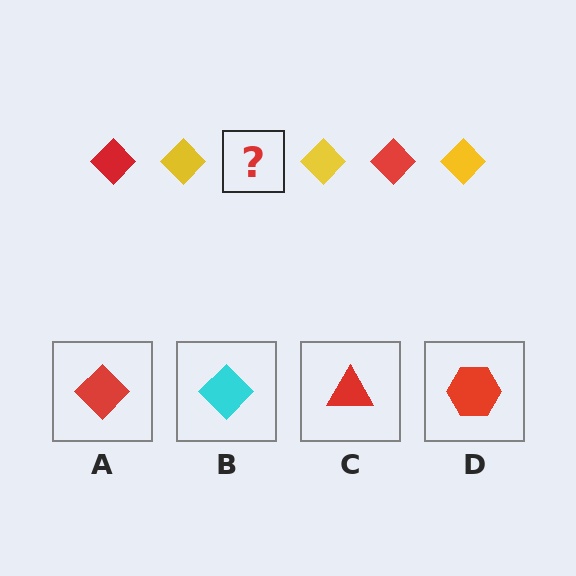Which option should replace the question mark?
Option A.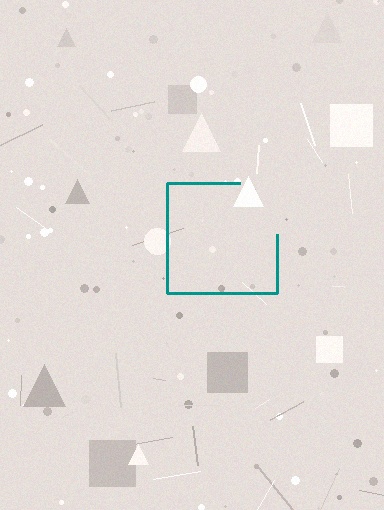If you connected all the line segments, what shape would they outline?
They would outline a square.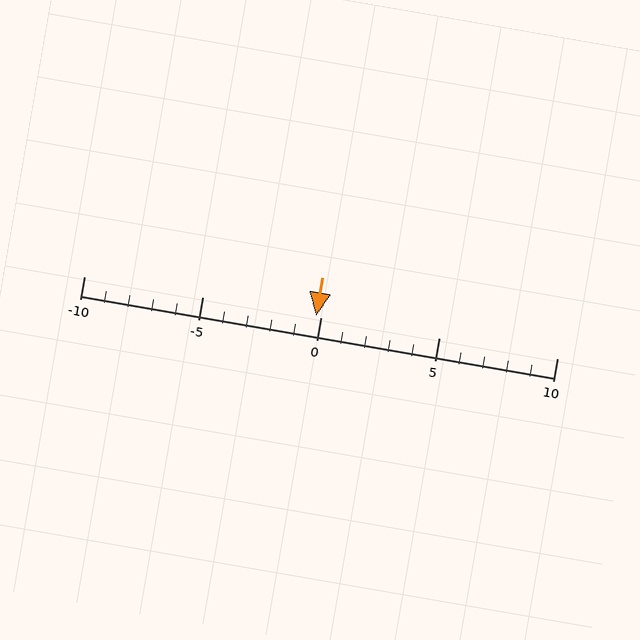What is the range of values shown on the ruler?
The ruler shows values from -10 to 10.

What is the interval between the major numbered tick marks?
The major tick marks are spaced 5 units apart.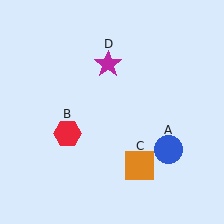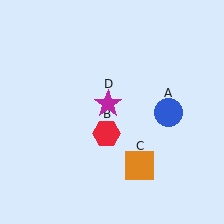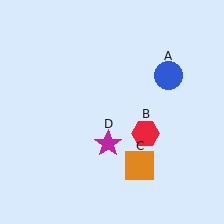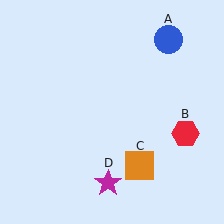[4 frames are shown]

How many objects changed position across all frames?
3 objects changed position: blue circle (object A), red hexagon (object B), magenta star (object D).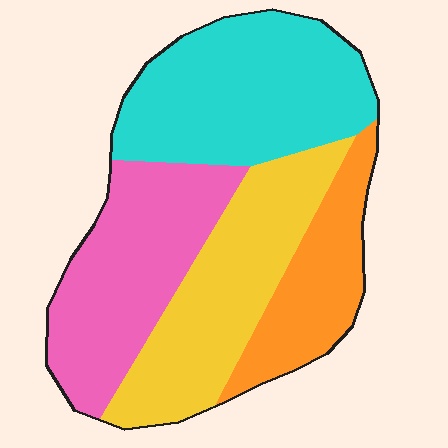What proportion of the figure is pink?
Pink covers around 25% of the figure.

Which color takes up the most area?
Cyan, at roughly 30%.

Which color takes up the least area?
Orange, at roughly 15%.